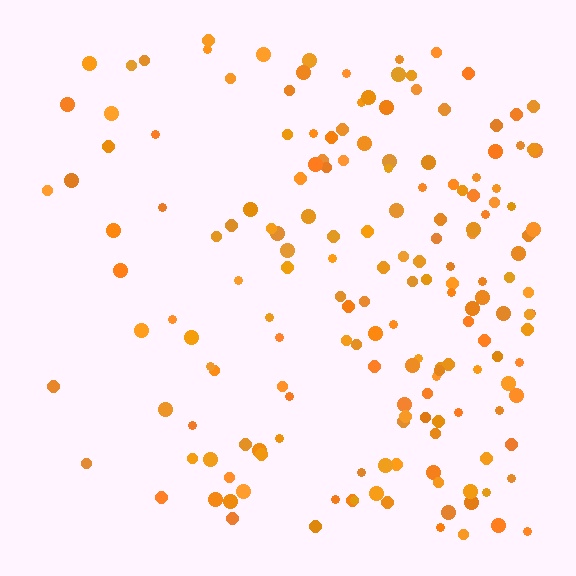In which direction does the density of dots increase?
From left to right, with the right side densest.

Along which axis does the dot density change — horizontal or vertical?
Horizontal.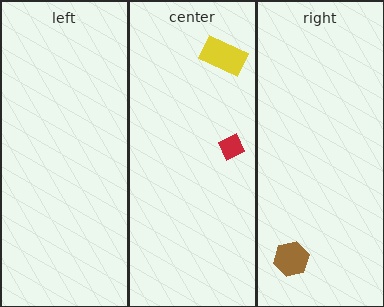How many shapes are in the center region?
2.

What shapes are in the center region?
The yellow rectangle, the red diamond.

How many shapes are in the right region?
1.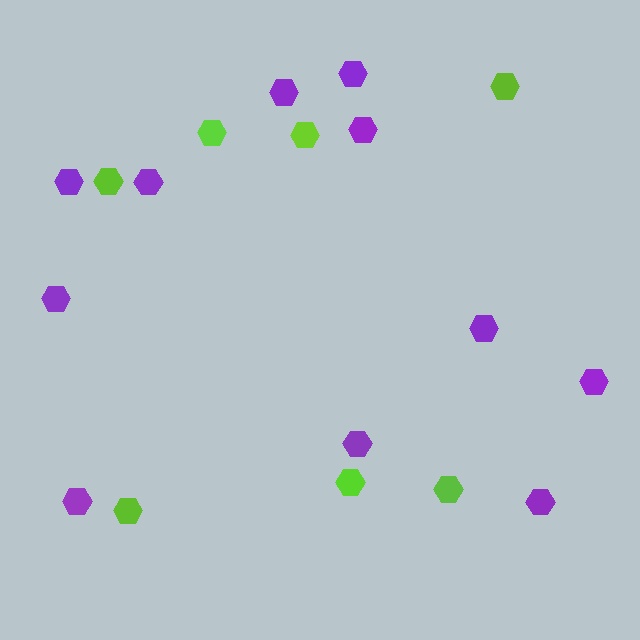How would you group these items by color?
There are 2 groups: one group of lime hexagons (7) and one group of purple hexagons (11).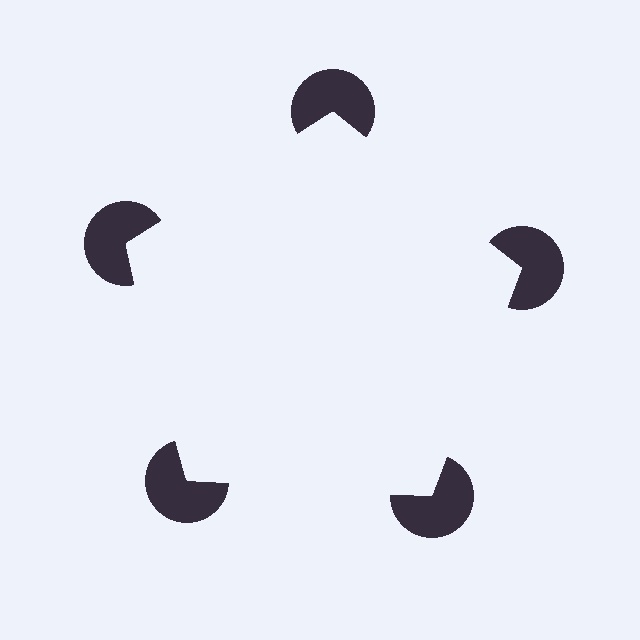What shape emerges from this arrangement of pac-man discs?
An illusory pentagon — its edges are inferred from the aligned wedge cuts in the pac-man discs, not physically drawn.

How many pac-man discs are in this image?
There are 5 — one at each vertex of the illusory pentagon.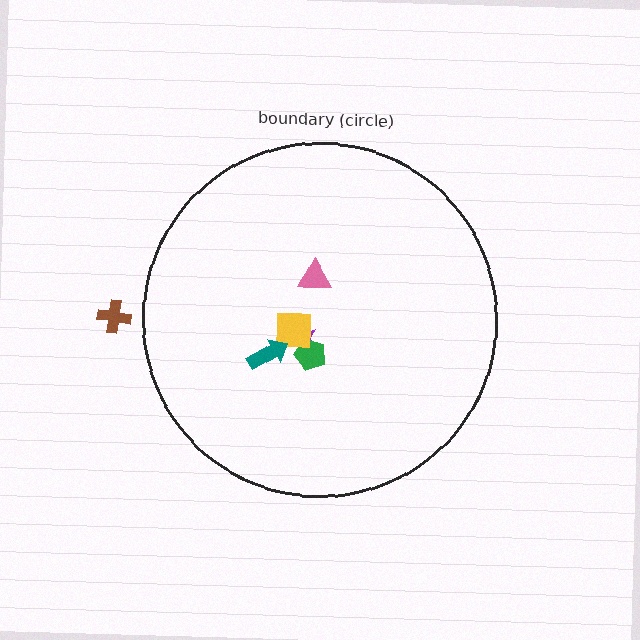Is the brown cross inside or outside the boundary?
Outside.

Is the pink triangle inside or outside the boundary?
Inside.